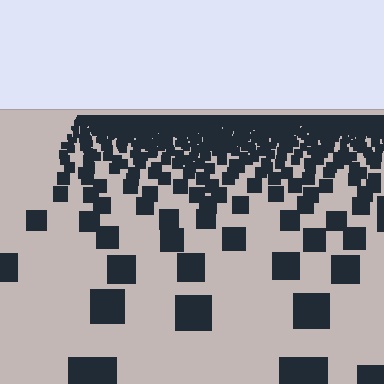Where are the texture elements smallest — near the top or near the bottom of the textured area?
Near the top.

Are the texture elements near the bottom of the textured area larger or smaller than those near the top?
Larger. Near the bottom, elements are closer to the viewer and appear at a bigger on-screen size.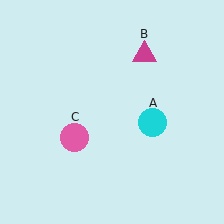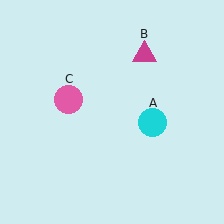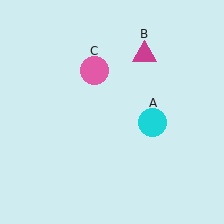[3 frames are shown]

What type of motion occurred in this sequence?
The pink circle (object C) rotated clockwise around the center of the scene.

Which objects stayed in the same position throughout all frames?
Cyan circle (object A) and magenta triangle (object B) remained stationary.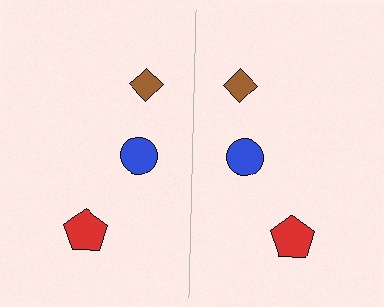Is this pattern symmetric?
Yes, this pattern has bilateral (reflection) symmetry.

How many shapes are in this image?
There are 6 shapes in this image.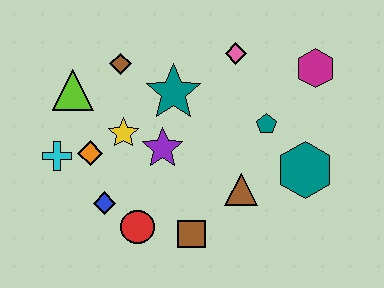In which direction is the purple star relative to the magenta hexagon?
The purple star is to the left of the magenta hexagon.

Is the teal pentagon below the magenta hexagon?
Yes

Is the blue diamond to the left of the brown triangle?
Yes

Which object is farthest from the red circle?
The magenta hexagon is farthest from the red circle.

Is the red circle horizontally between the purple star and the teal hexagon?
No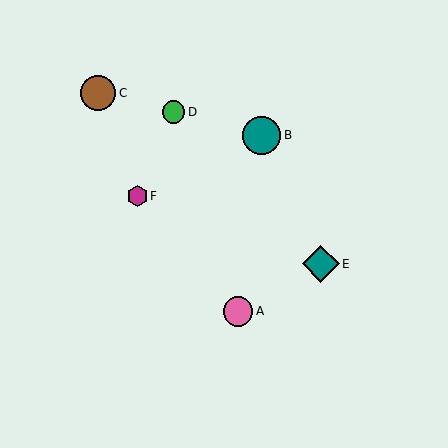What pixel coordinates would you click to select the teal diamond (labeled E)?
Click at (321, 264) to select the teal diamond E.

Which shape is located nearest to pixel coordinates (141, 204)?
The magenta hexagon (labeled F) at (137, 196) is nearest to that location.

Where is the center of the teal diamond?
The center of the teal diamond is at (321, 264).